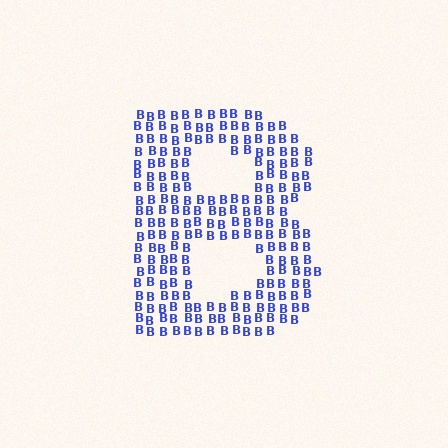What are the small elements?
The small elements are letter B's.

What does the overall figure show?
The overall figure shows the letter B.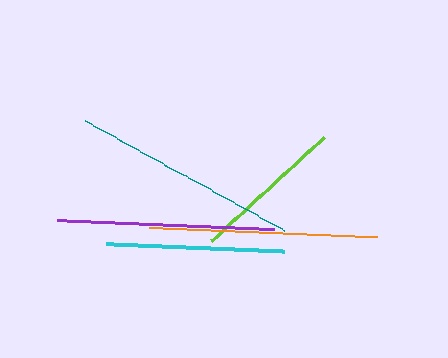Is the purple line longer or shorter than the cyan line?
The purple line is longer than the cyan line.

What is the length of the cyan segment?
The cyan segment is approximately 178 pixels long.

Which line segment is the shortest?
The lime line is the shortest at approximately 153 pixels.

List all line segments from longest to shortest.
From longest to shortest: orange, teal, purple, cyan, lime.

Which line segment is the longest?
The orange line is the longest at approximately 228 pixels.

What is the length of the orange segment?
The orange segment is approximately 228 pixels long.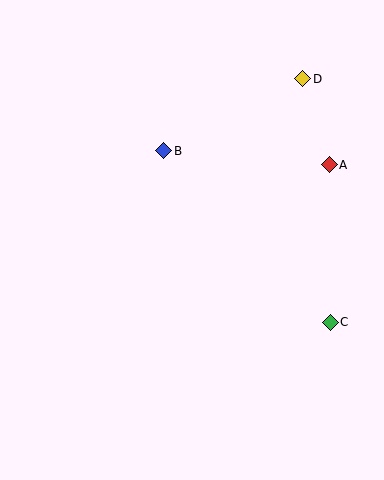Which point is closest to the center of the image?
Point B at (164, 151) is closest to the center.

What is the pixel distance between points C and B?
The distance between C and B is 239 pixels.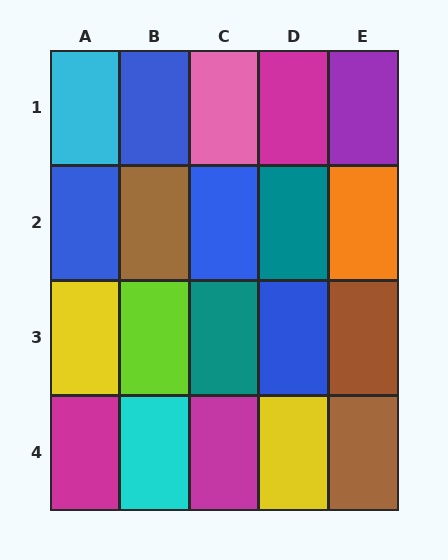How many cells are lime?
1 cell is lime.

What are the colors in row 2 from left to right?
Blue, brown, blue, teal, orange.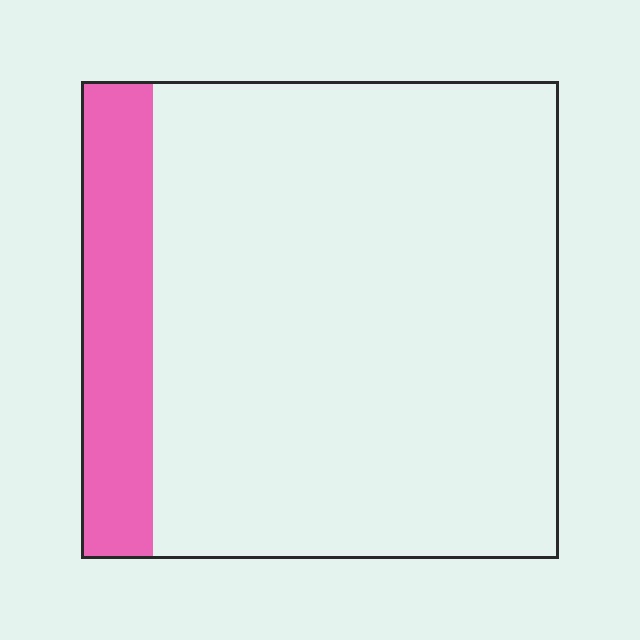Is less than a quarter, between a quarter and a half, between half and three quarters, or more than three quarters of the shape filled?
Less than a quarter.